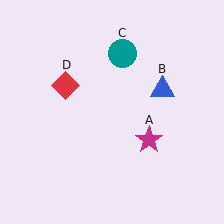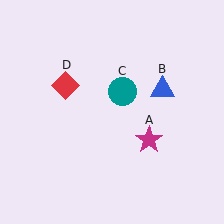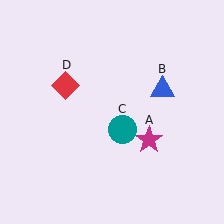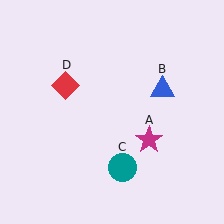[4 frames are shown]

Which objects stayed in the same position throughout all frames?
Magenta star (object A) and blue triangle (object B) and red diamond (object D) remained stationary.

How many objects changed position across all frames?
1 object changed position: teal circle (object C).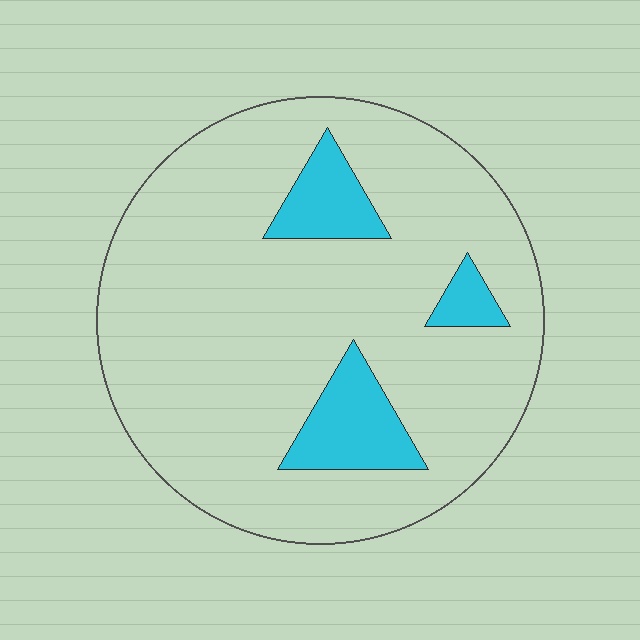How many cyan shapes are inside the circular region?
3.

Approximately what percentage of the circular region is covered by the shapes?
Approximately 15%.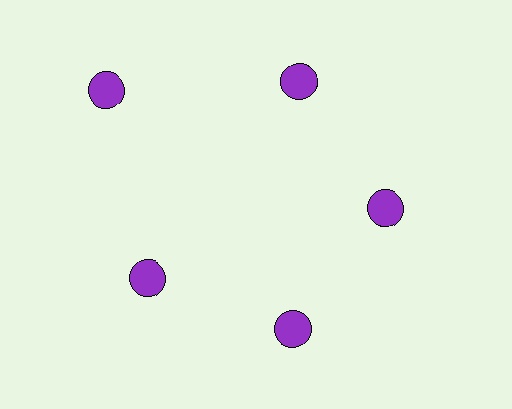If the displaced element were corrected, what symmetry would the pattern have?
It would have 5-fold rotational symmetry — the pattern would map onto itself every 72 degrees.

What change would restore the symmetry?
The symmetry would be restored by moving it inward, back onto the ring so that all 5 circles sit at equal angles and equal distance from the center.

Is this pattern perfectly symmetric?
No. The 5 purple circles are arranged in a ring, but one element near the 10 o'clock position is pushed outward from the center, breaking the 5-fold rotational symmetry.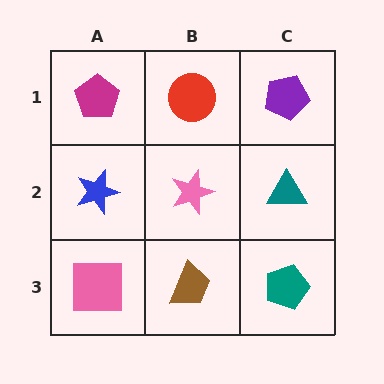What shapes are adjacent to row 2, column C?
A purple pentagon (row 1, column C), a teal pentagon (row 3, column C), a pink star (row 2, column B).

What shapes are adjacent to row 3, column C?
A teal triangle (row 2, column C), a brown trapezoid (row 3, column B).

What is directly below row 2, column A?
A pink square.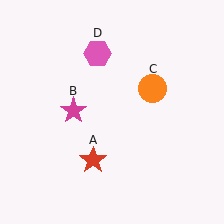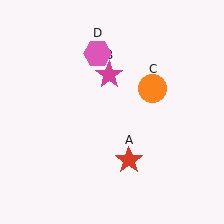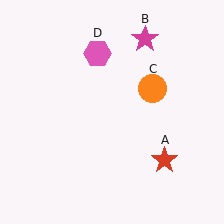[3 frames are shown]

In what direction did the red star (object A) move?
The red star (object A) moved right.